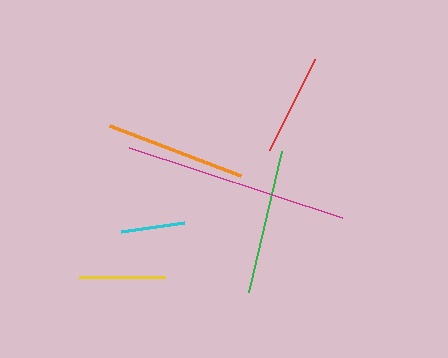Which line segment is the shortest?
The cyan line is the shortest at approximately 63 pixels.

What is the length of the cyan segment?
The cyan segment is approximately 63 pixels long.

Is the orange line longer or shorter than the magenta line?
The magenta line is longer than the orange line.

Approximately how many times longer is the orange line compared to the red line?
The orange line is approximately 1.4 times the length of the red line.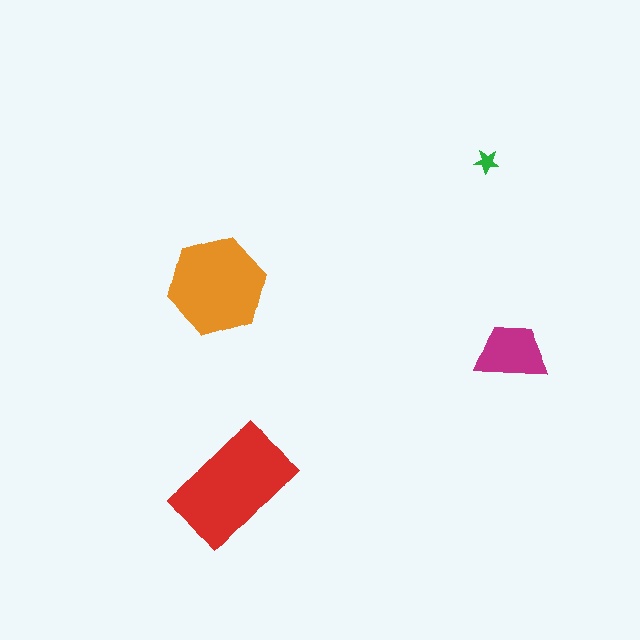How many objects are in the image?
There are 4 objects in the image.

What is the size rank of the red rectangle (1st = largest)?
1st.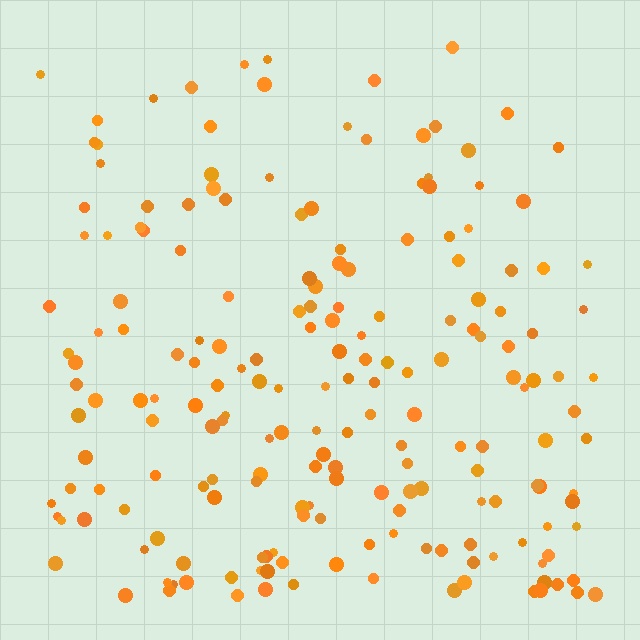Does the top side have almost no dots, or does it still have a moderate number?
Still a moderate number, just noticeably fewer than the bottom.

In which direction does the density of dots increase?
From top to bottom, with the bottom side densest.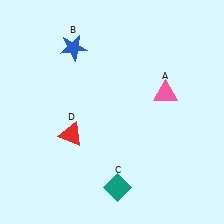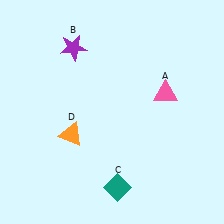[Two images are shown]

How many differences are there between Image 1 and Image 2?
There are 2 differences between the two images.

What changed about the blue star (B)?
In Image 1, B is blue. In Image 2, it changed to purple.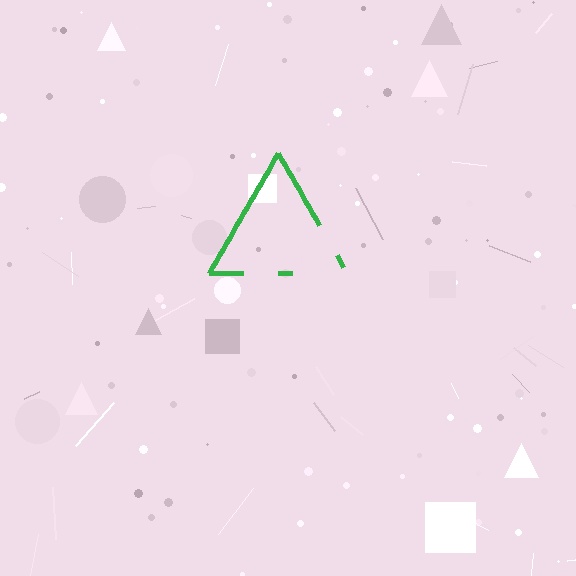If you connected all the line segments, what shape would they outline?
They would outline a triangle.